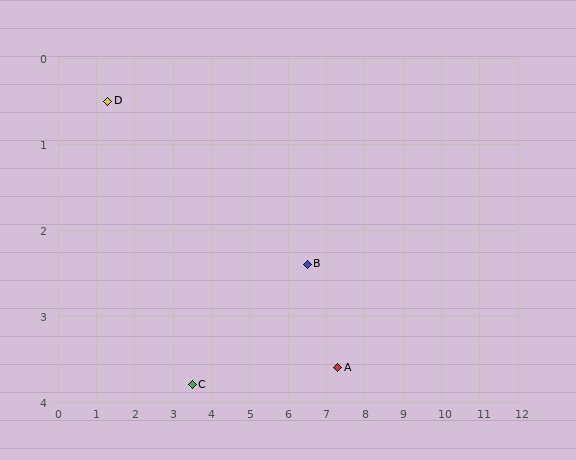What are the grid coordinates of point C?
Point C is at approximately (3.5, 3.8).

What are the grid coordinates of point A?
Point A is at approximately (7.3, 3.6).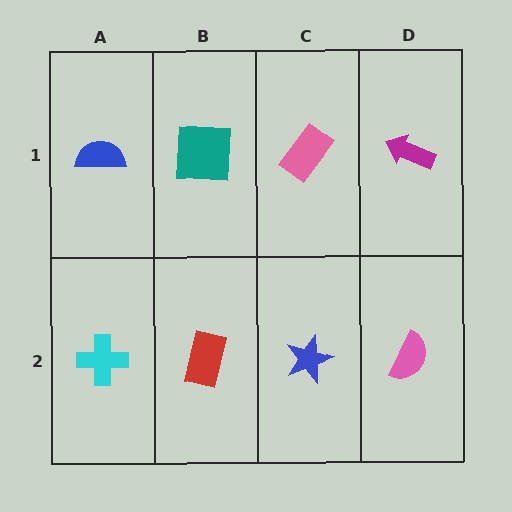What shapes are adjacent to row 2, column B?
A teal square (row 1, column B), a cyan cross (row 2, column A), a blue star (row 2, column C).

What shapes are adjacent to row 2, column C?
A pink rectangle (row 1, column C), a red rectangle (row 2, column B), a pink semicircle (row 2, column D).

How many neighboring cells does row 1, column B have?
3.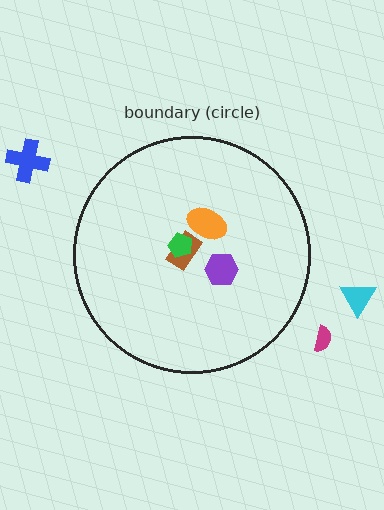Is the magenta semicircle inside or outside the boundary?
Outside.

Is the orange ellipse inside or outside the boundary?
Inside.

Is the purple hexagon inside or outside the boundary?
Inside.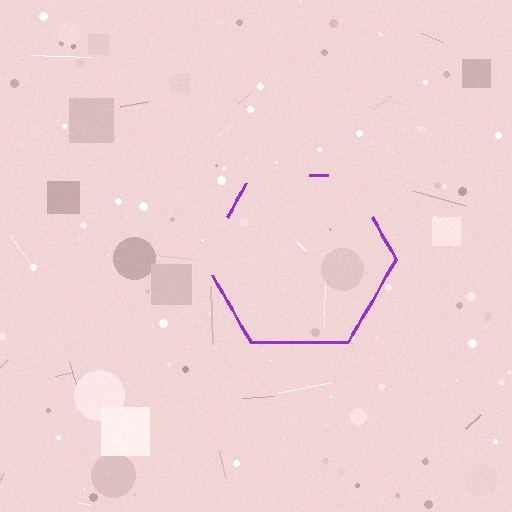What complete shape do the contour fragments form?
The contour fragments form a hexagon.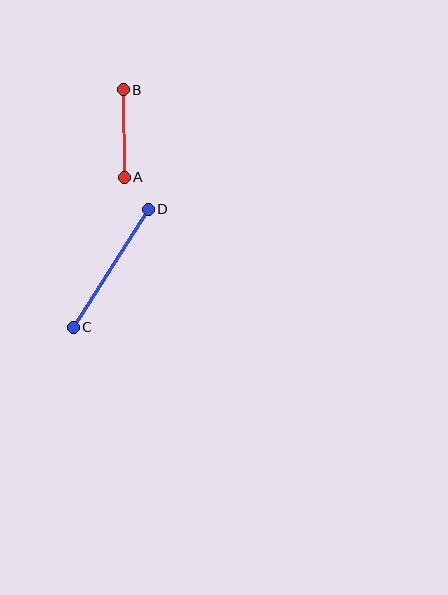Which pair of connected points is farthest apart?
Points C and D are farthest apart.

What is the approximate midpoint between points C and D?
The midpoint is at approximately (111, 268) pixels.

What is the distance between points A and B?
The distance is approximately 88 pixels.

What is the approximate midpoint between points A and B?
The midpoint is at approximately (124, 134) pixels.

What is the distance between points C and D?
The distance is approximately 140 pixels.